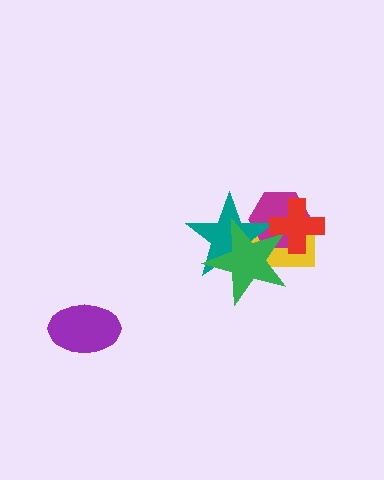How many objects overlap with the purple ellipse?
0 objects overlap with the purple ellipse.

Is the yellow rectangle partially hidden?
Yes, it is partially covered by another shape.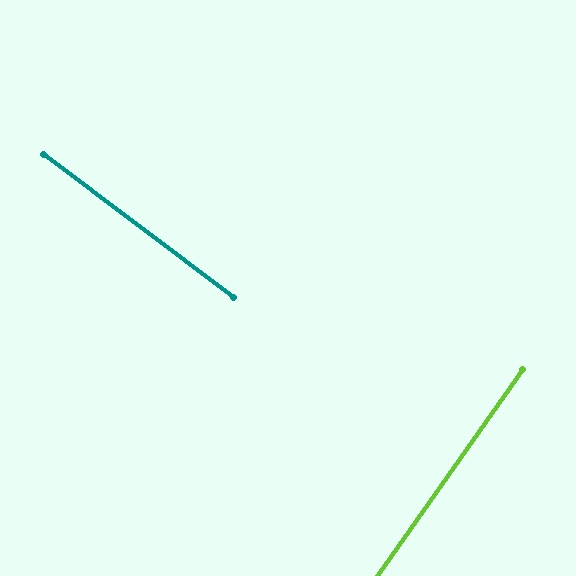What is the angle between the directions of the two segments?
Approximately 88 degrees.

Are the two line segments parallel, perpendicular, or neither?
Perpendicular — they meet at approximately 88°.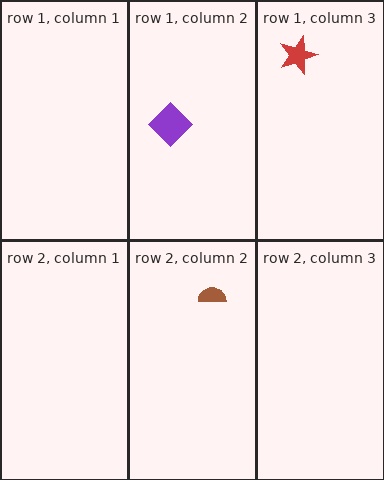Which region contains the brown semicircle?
The row 2, column 2 region.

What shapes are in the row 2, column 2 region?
The brown semicircle.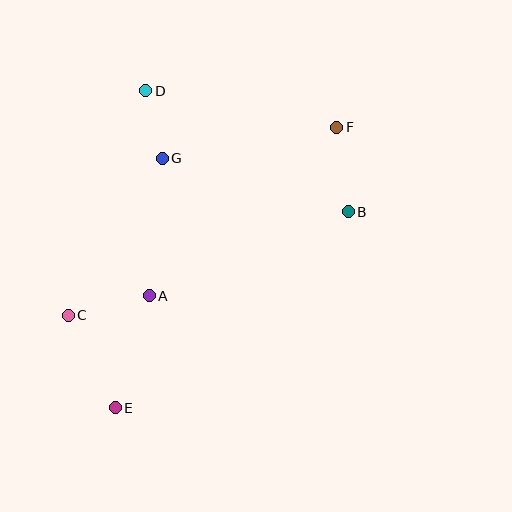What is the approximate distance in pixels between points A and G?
The distance between A and G is approximately 138 pixels.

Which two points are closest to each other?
Points D and G are closest to each other.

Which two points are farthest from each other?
Points E and F are farthest from each other.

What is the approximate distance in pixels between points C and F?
The distance between C and F is approximately 328 pixels.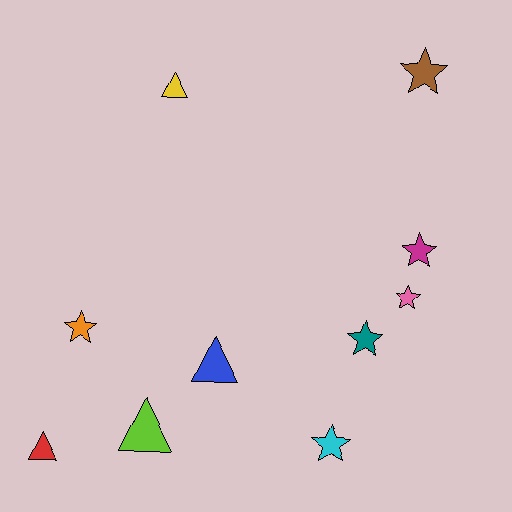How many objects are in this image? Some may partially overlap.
There are 10 objects.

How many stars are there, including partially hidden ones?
There are 6 stars.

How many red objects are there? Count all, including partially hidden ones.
There is 1 red object.